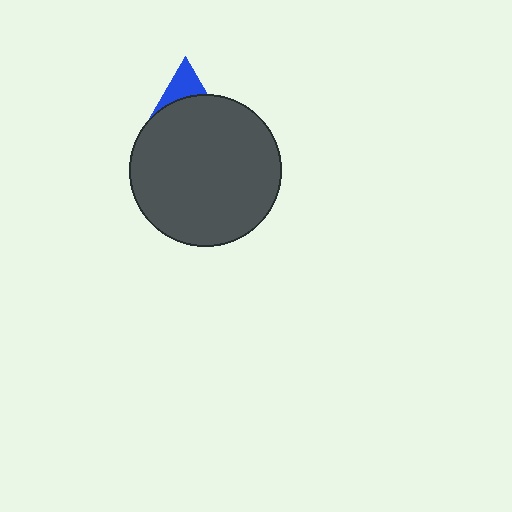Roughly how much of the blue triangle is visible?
A small part of it is visible (roughly 32%).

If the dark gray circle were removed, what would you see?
You would see the complete blue triangle.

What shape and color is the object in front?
The object in front is a dark gray circle.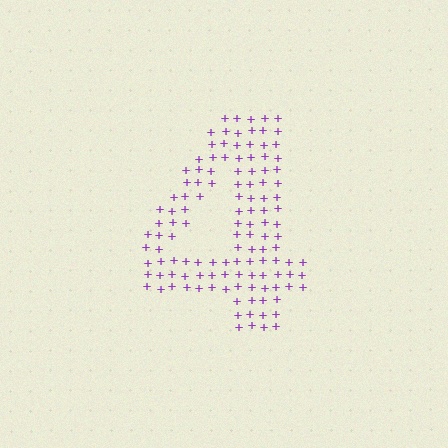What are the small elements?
The small elements are plus signs.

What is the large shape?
The large shape is the digit 4.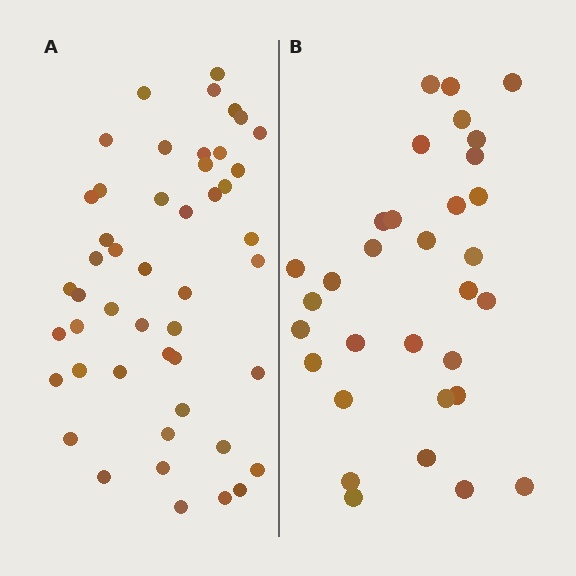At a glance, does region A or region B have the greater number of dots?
Region A (the left region) has more dots.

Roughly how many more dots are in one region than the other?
Region A has approximately 15 more dots than region B.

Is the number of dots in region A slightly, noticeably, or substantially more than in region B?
Region A has substantially more. The ratio is roughly 1.5 to 1.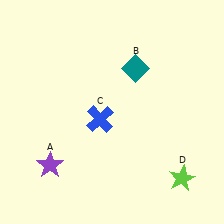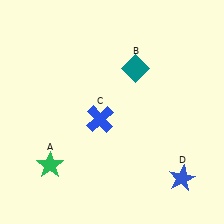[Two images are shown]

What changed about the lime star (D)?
In Image 1, D is lime. In Image 2, it changed to blue.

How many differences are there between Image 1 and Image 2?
There are 2 differences between the two images.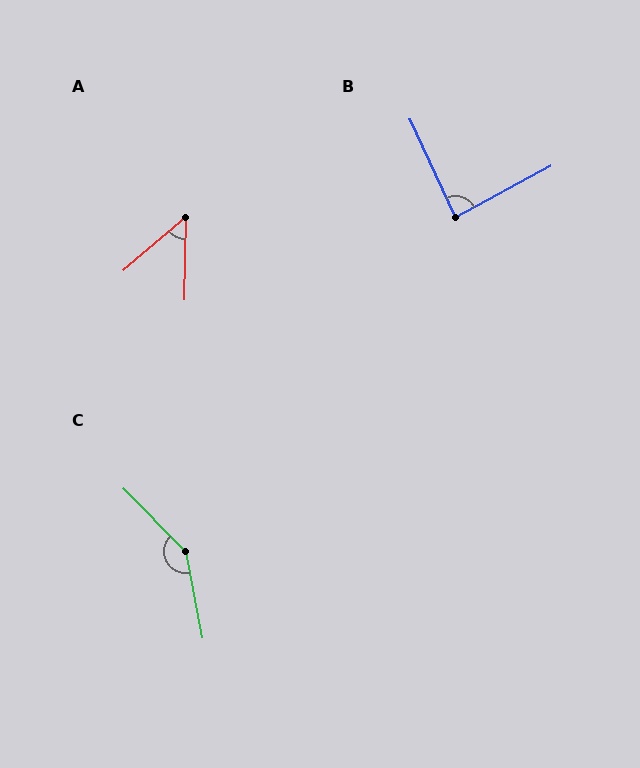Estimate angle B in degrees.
Approximately 86 degrees.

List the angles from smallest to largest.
A (48°), B (86°), C (146°).